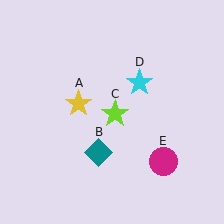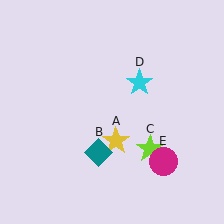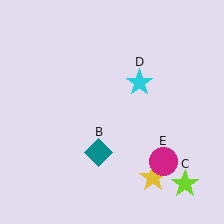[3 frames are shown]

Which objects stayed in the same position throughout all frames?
Teal diamond (object B) and cyan star (object D) and magenta circle (object E) remained stationary.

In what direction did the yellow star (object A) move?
The yellow star (object A) moved down and to the right.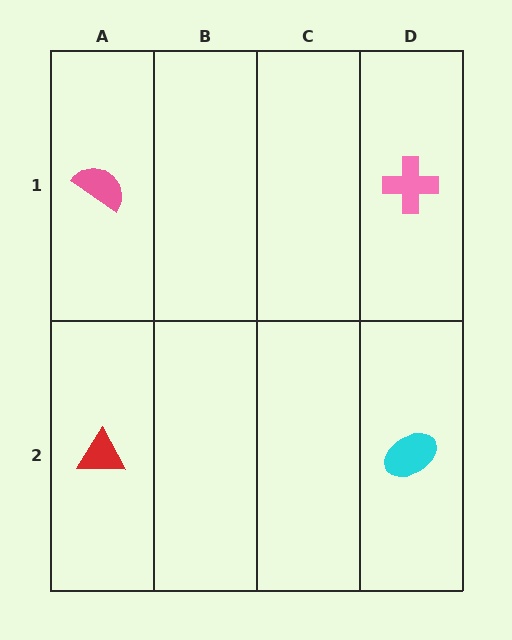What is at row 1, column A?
A pink semicircle.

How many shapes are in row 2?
2 shapes.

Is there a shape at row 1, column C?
No, that cell is empty.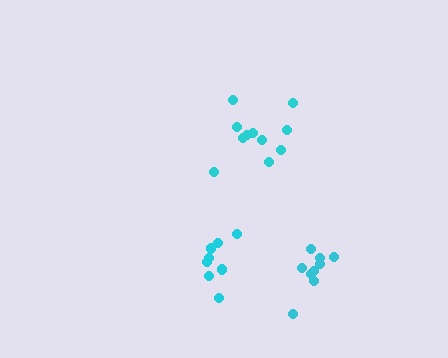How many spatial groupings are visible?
There are 3 spatial groupings.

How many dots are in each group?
Group 1: 9 dots, Group 2: 11 dots, Group 3: 8 dots (28 total).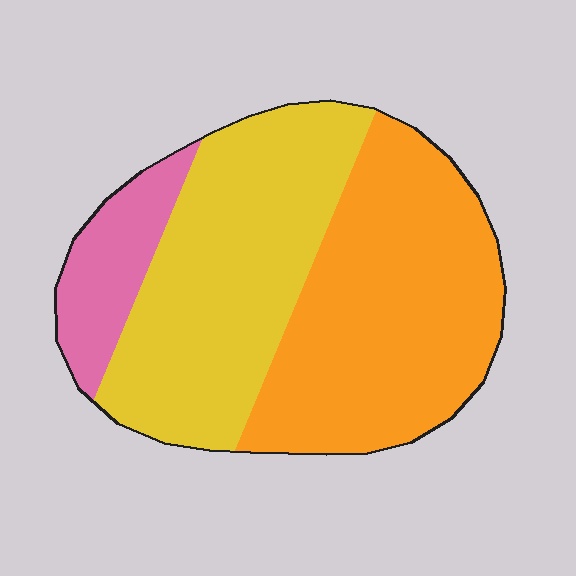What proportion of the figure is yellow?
Yellow covers about 40% of the figure.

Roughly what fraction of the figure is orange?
Orange covers roughly 45% of the figure.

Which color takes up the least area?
Pink, at roughly 15%.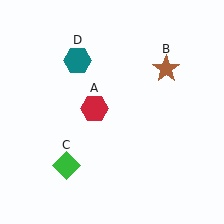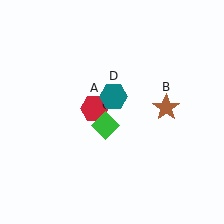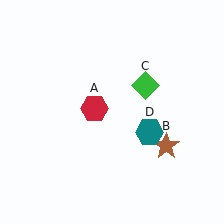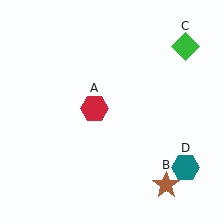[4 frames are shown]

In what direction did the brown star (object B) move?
The brown star (object B) moved down.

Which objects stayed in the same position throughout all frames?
Red hexagon (object A) remained stationary.